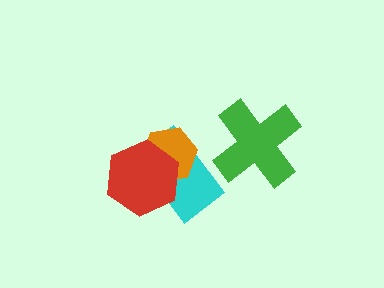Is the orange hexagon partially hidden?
Yes, it is partially covered by another shape.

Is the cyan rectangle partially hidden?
Yes, it is partially covered by another shape.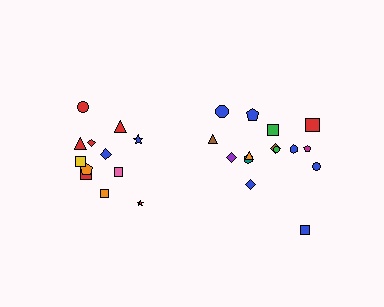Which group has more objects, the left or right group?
The right group.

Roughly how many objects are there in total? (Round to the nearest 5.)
Roughly 25 objects in total.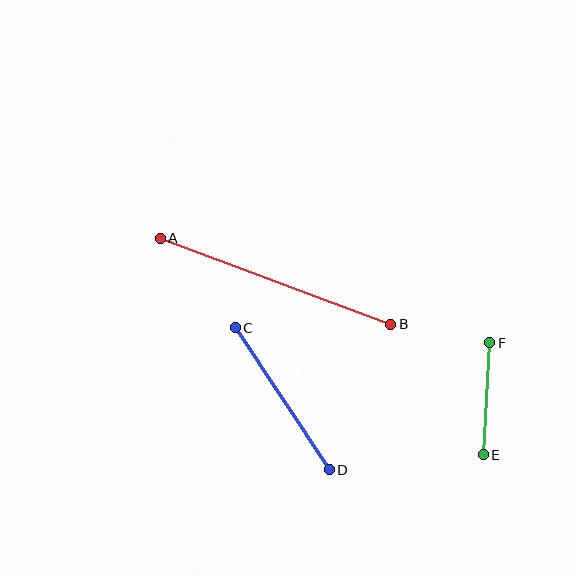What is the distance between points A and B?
The distance is approximately 246 pixels.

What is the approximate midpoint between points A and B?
The midpoint is at approximately (276, 281) pixels.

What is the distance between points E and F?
The distance is approximately 112 pixels.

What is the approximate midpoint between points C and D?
The midpoint is at approximately (282, 399) pixels.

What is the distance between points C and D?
The distance is approximately 170 pixels.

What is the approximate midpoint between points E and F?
The midpoint is at approximately (486, 399) pixels.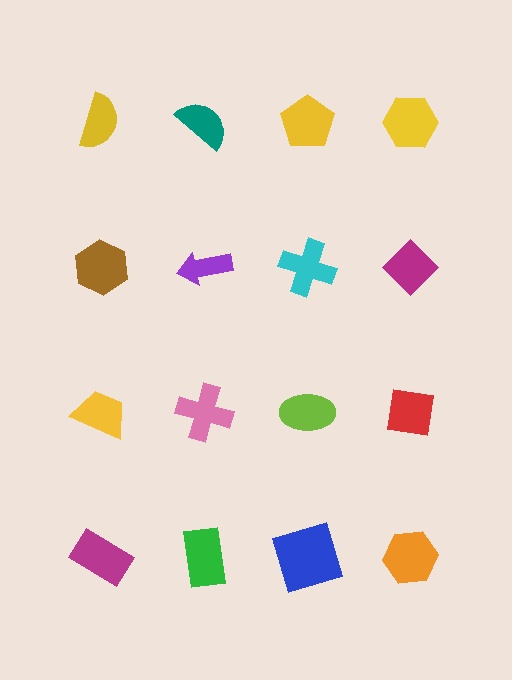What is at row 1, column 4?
A yellow hexagon.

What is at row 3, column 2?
A pink cross.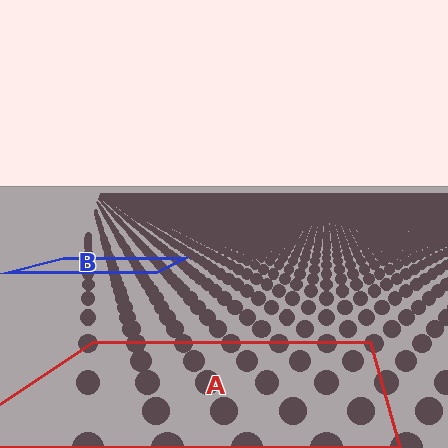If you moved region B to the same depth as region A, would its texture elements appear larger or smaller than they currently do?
They would appear larger. At a closer depth, the same texture elements are projected at a bigger on-screen size.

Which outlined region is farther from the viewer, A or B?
Region B is farther from the viewer — the texture elements inside it appear smaller and more densely packed.